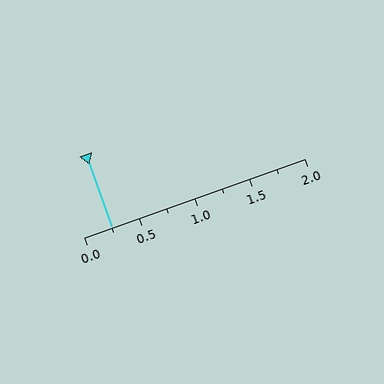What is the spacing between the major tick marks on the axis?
The major ticks are spaced 0.5 apart.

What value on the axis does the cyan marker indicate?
The marker indicates approximately 0.25.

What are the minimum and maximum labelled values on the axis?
The axis runs from 0.0 to 2.0.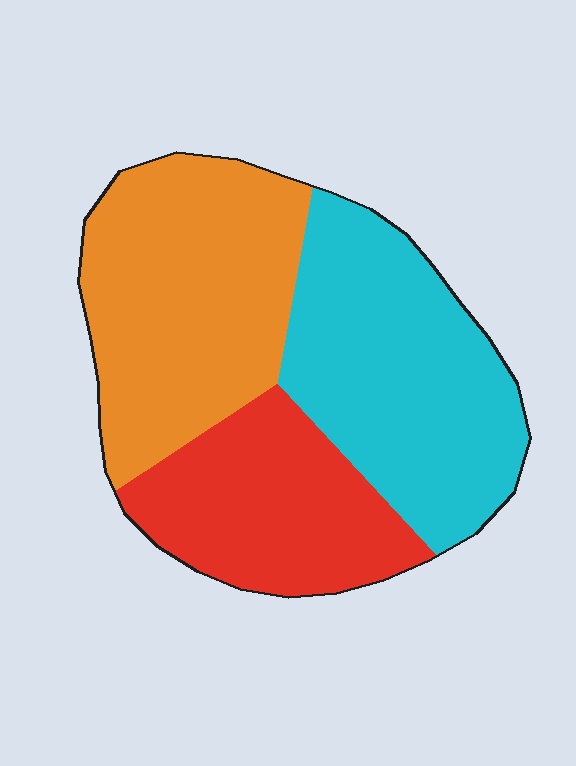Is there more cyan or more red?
Cyan.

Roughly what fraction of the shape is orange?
Orange covers around 35% of the shape.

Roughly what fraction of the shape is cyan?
Cyan takes up about three eighths (3/8) of the shape.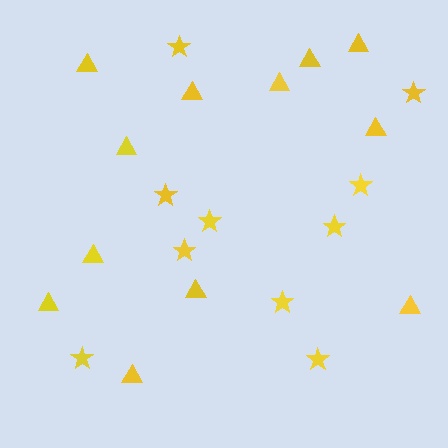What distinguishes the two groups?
There are 2 groups: one group of triangles (12) and one group of stars (10).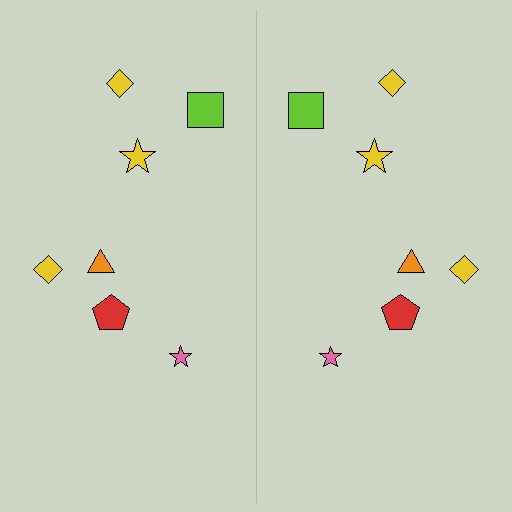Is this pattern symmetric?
Yes, this pattern has bilateral (reflection) symmetry.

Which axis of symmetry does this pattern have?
The pattern has a vertical axis of symmetry running through the center of the image.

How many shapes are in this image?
There are 14 shapes in this image.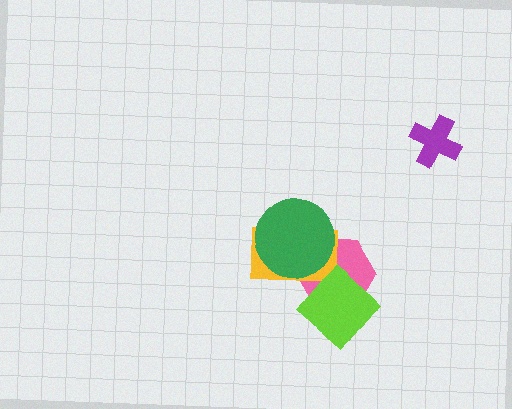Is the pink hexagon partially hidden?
Yes, it is partially covered by another shape.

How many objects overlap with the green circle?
2 objects overlap with the green circle.